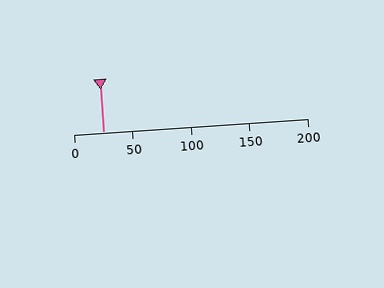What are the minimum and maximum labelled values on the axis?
The axis runs from 0 to 200.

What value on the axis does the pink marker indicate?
The marker indicates approximately 25.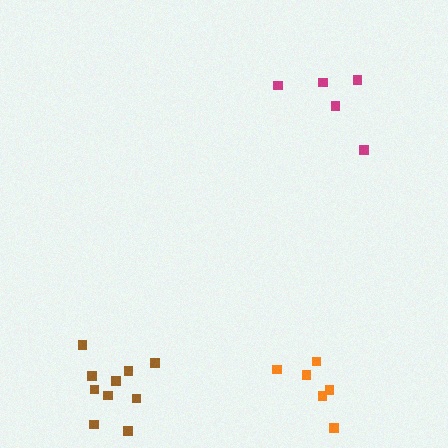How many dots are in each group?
Group 1: 10 dots, Group 2: 6 dots, Group 3: 5 dots (21 total).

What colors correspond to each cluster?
The clusters are colored: brown, orange, magenta.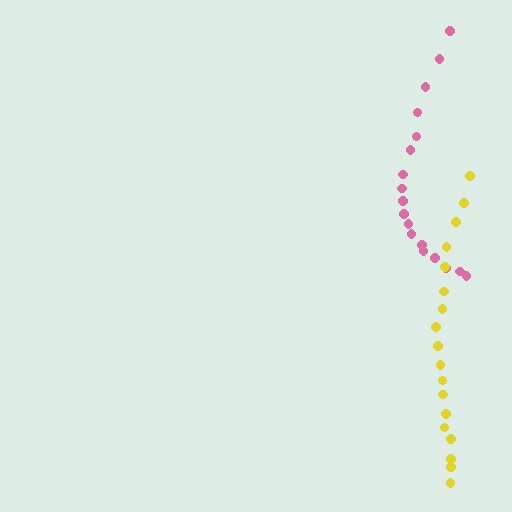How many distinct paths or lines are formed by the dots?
There are 2 distinct paths.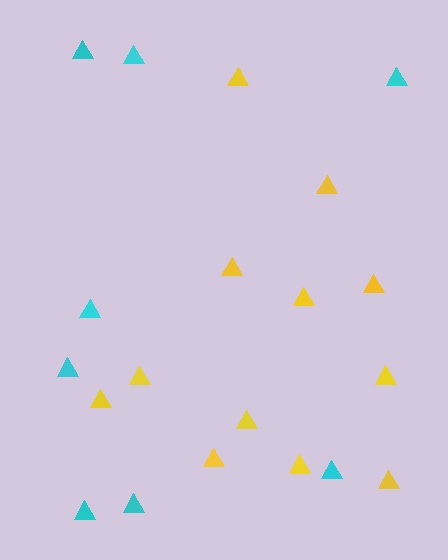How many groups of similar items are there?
There are 2 groups: one group of cyan triangles (8) and one group of yellow triangles (12).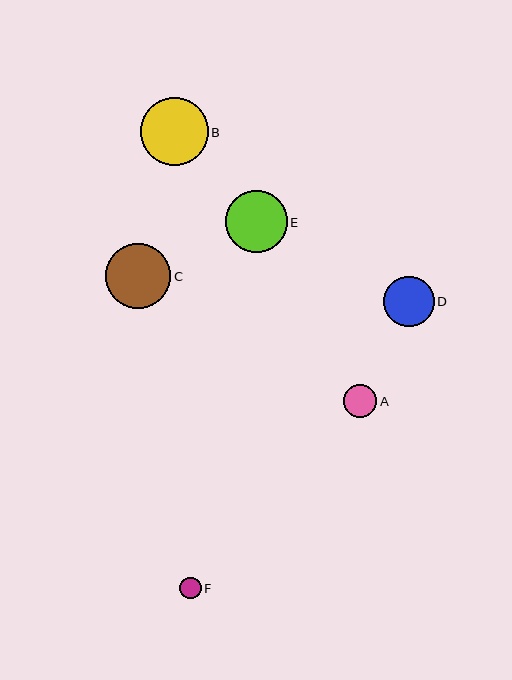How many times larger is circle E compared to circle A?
Circle E is approximately 1.9 times the size of circle A.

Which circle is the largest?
Circle B is the largest with a size of approximately 68 pixels.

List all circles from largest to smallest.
From largest to smallest: B, C, E, D, A, F.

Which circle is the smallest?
Circle F is the smallest with a size of approximately 21 pixels.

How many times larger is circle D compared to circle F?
Circle D is approximately 2.4 times the size of circle F.